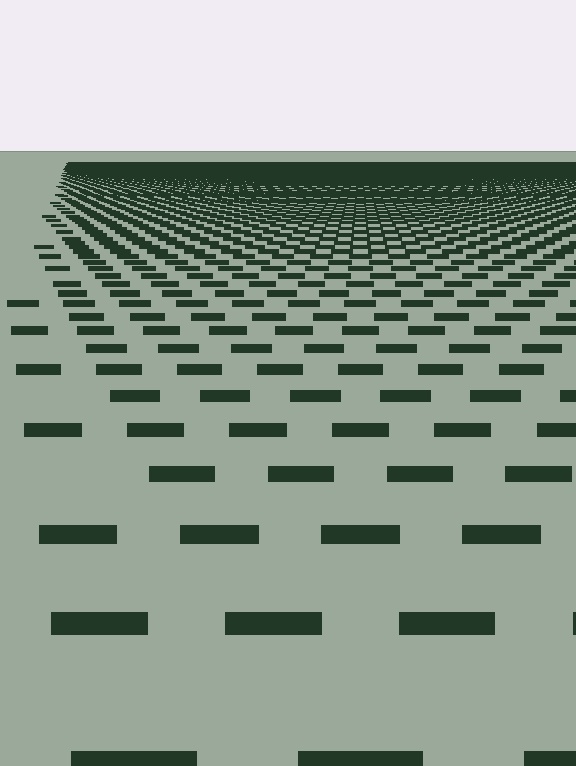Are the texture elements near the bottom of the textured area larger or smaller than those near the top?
Larger. Near the bottom, elements are closer to the viewer and appear at a bigger on-screen size.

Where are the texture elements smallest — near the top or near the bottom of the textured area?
Near the top.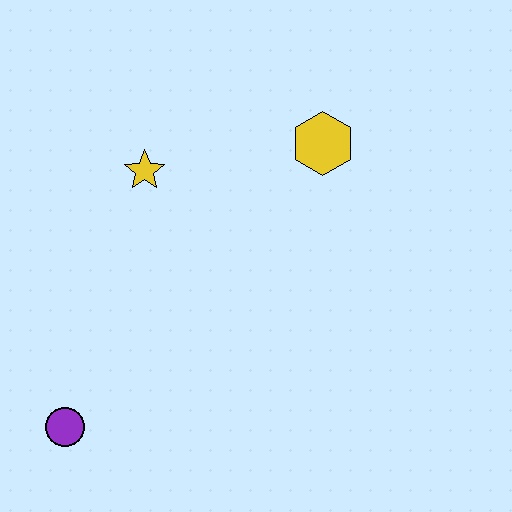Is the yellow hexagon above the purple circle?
Yes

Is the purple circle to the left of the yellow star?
Yes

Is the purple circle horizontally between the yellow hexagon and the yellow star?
No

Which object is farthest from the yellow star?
The purple circle is farthest from the yellow star.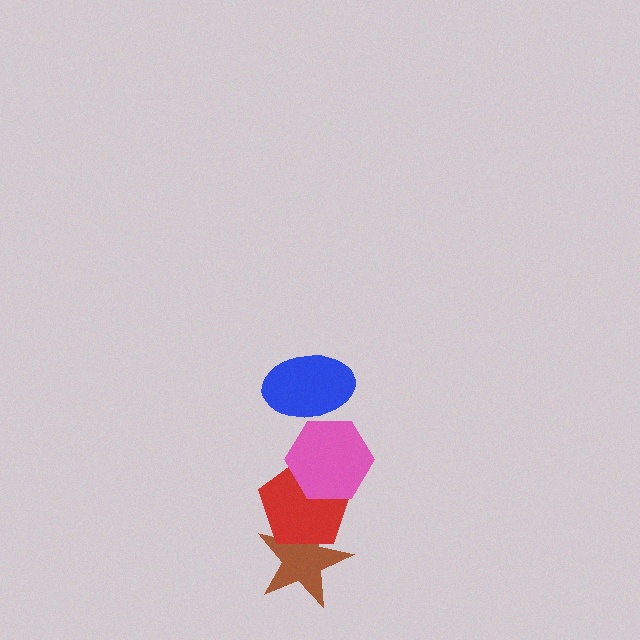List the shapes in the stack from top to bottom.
From top to bottom: the blue ellipse, the pink hexagon, the red pentagon, the brown star.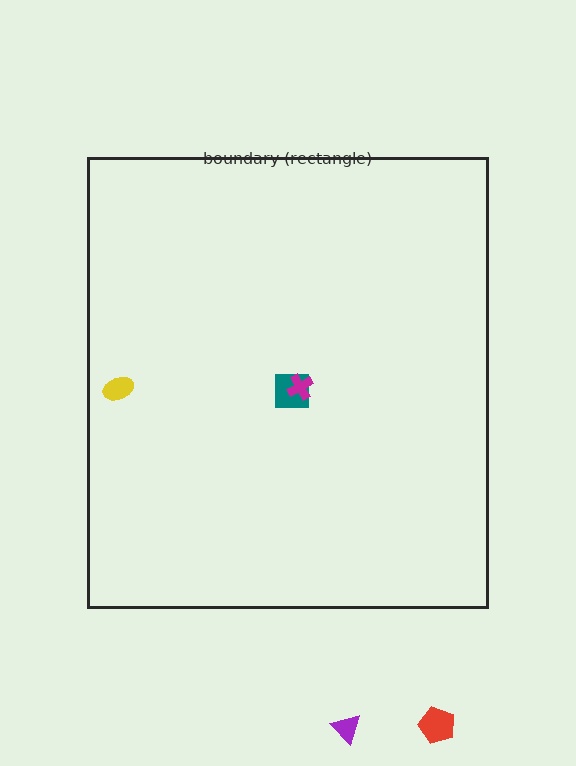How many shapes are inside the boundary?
3 inside, 2 outside.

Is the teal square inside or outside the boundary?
Inside.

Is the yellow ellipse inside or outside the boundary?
Inside.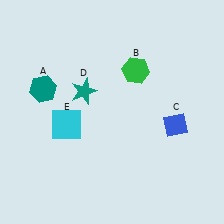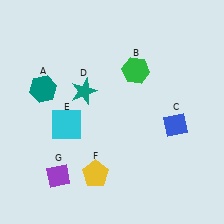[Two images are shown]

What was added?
A yellow pentagon (F), a purple diamond (G) were added in Image 2.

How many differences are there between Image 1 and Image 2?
There are 2 differences between the two images.